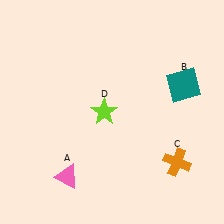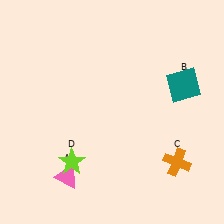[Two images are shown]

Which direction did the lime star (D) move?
The lime star (D) moved down.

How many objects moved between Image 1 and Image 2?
1 object moved between the two images.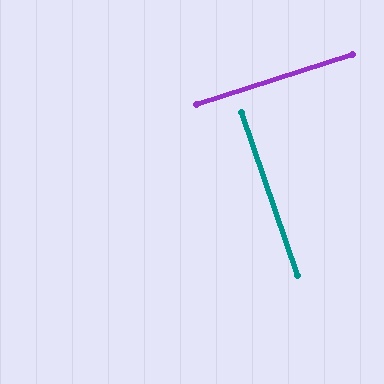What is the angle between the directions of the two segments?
Approximately 89 degrees.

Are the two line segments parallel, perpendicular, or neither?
Perpendicular — they meet at approximately 89°.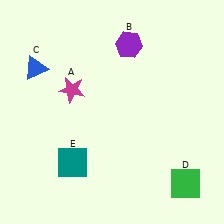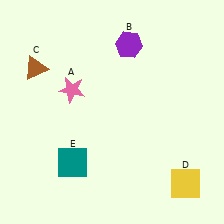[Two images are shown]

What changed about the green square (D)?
In Image 1, D is green. In Image 2, it changed to yellow.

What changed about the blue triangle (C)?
In Image 1, C is blue. In Image 2, it changed to brown.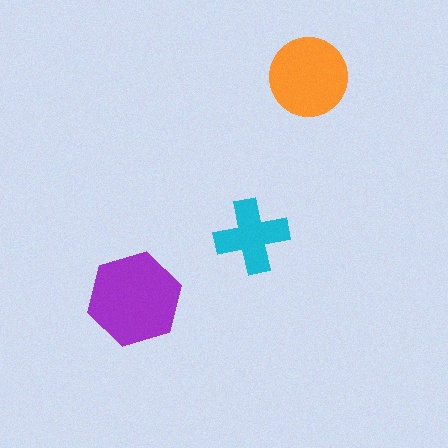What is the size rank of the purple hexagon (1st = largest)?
1st.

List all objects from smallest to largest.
The cyan cross, the orange circle, the purple hexagon.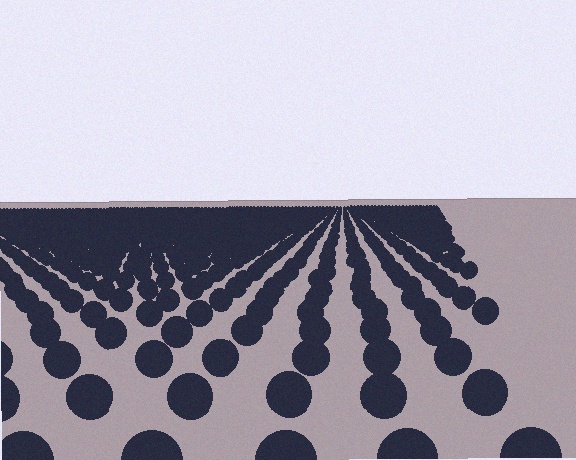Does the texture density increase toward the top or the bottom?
Density increases toward the top.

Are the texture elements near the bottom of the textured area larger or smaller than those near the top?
Larger. Near the bottom, elements are closer to the viewer and appear at a bigger on-screen size.